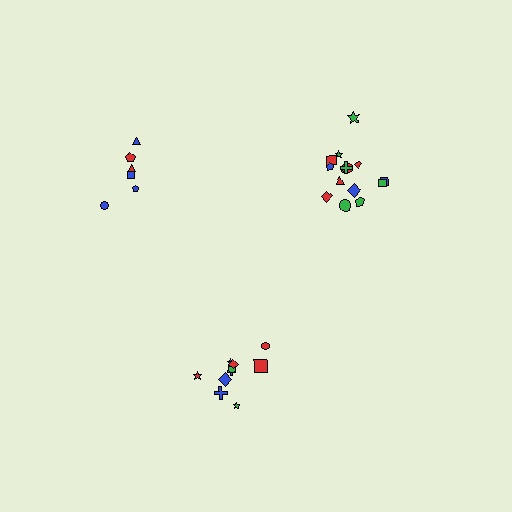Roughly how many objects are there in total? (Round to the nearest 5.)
Roughly 30 objects in total.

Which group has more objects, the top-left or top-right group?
The top-right group.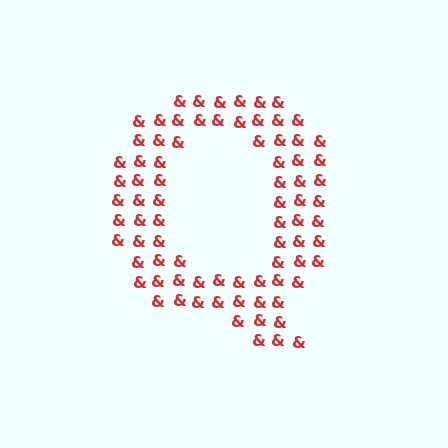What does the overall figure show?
The overall figure shows the letter Q.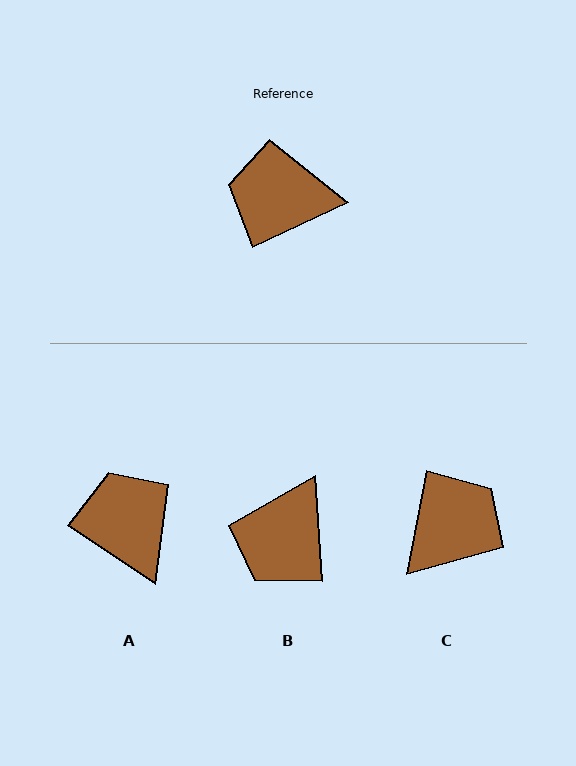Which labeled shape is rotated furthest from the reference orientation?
C, about 126 degrees away.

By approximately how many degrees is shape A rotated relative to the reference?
Approximately 58 degrees clockwise.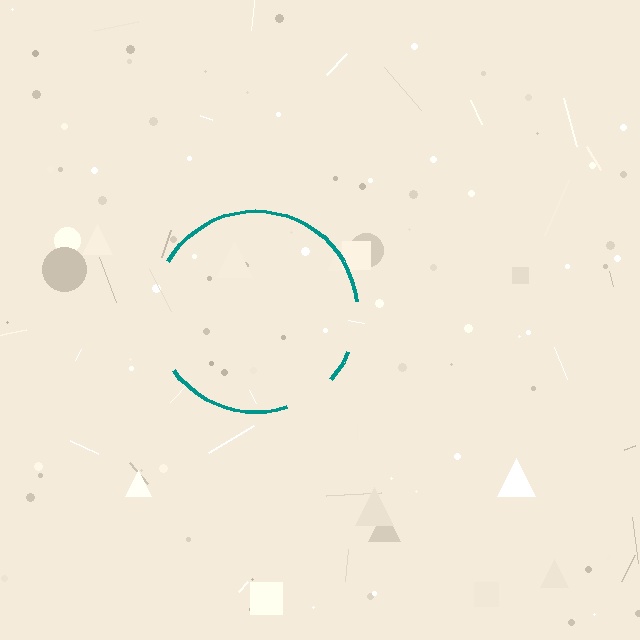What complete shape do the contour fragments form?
The contour fragments form a circle.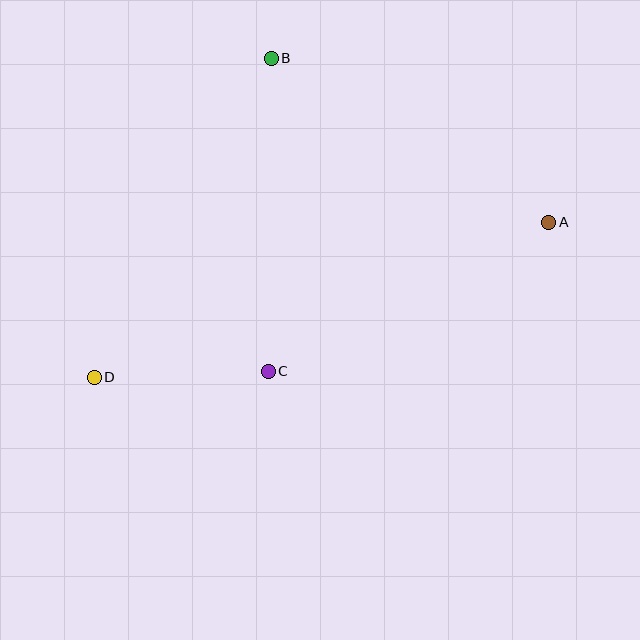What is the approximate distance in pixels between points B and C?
The distance between B and C is approximately 313 pixels.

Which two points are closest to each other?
Points C and D are closest to each other.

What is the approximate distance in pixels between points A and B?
The distance between A and B is approximately 322 pixels.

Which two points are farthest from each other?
Points A and D are farthest from each other.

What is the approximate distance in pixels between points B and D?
The distance between B and D is approximately 365 pixels.